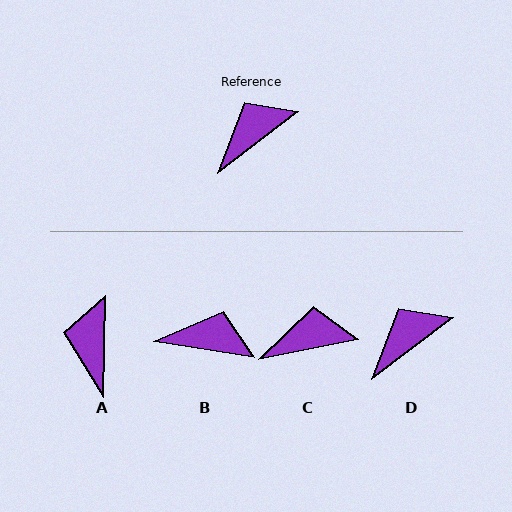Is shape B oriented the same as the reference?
No, it is off by about 46 degrees.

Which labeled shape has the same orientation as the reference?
D.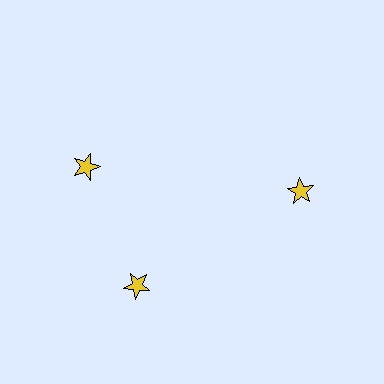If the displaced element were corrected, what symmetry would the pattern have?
It would have 3-fold rotational symmetry — the pattern would map onto itself every 120 degrees.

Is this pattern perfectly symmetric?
No. The 3 yellow stars are arranged in a ring, but one element near the 11 o'clock position is rotated out of alignment along the ring, breaking the 3-fold rotational symmetry.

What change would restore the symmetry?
The symmetry would be restored by rotating it back into even spacing with its neighbors so that all 3 stars sit at equal angles and equal distance from the center.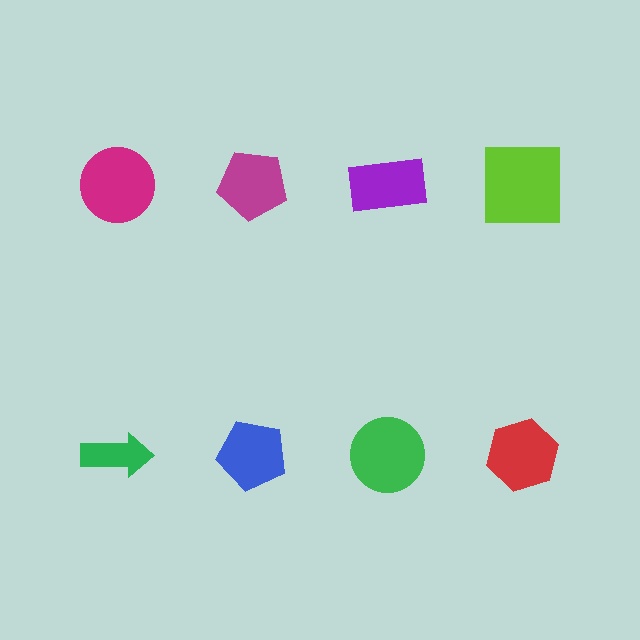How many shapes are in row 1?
4 shapes.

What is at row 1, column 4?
A lime square.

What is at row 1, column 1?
A magenta circle.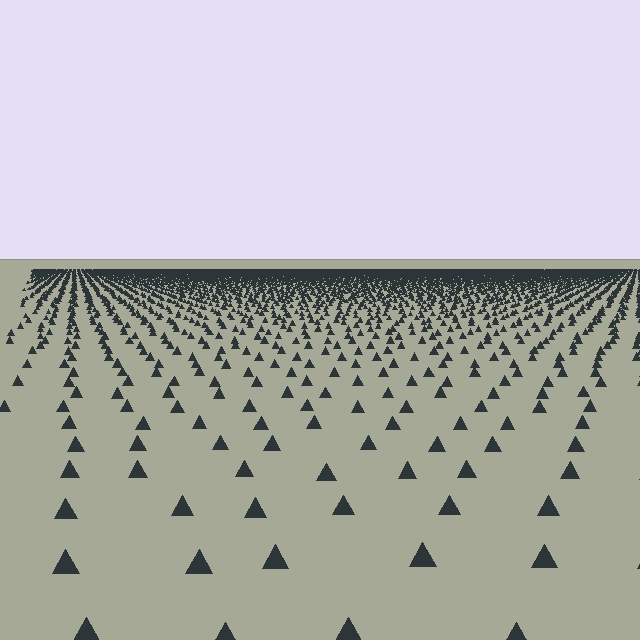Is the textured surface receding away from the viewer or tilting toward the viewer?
The surface is receding away from the viewer. Texture elements get smaller and denser toward the top.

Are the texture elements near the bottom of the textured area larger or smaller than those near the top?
Larger. Near the bottom, elements are closer to the viewer and appear at a bigger on-screen size.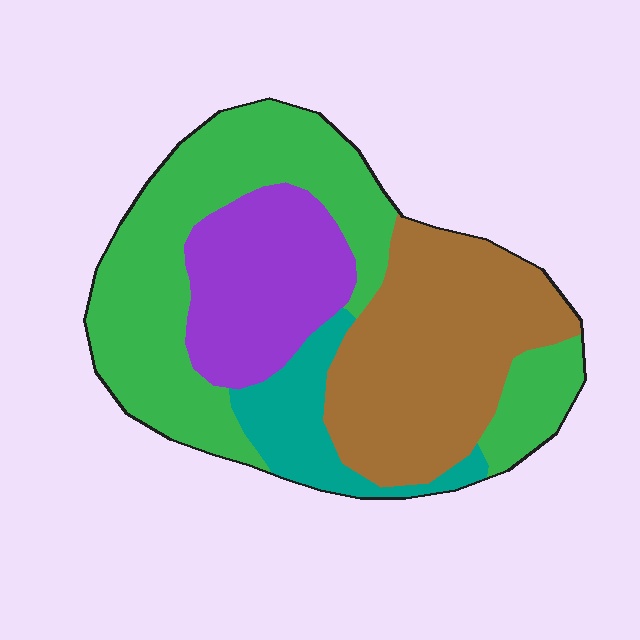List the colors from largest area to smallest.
From largest to smallest: green, brown, purple, teal.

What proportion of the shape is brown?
Brown takes up about one third (1/3) of the shape.